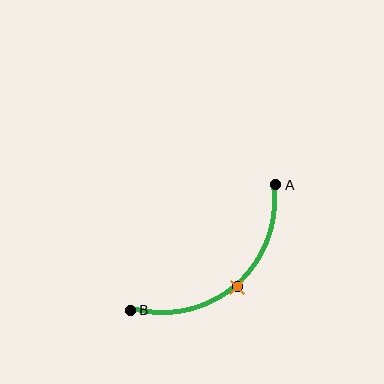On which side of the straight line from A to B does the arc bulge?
The arc bulges below and to the right of the straight line connecting A and B.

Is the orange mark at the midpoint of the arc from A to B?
Yes. The orange mark lies on the arc at equal arc-length from both A and B — it is the arc midpoint.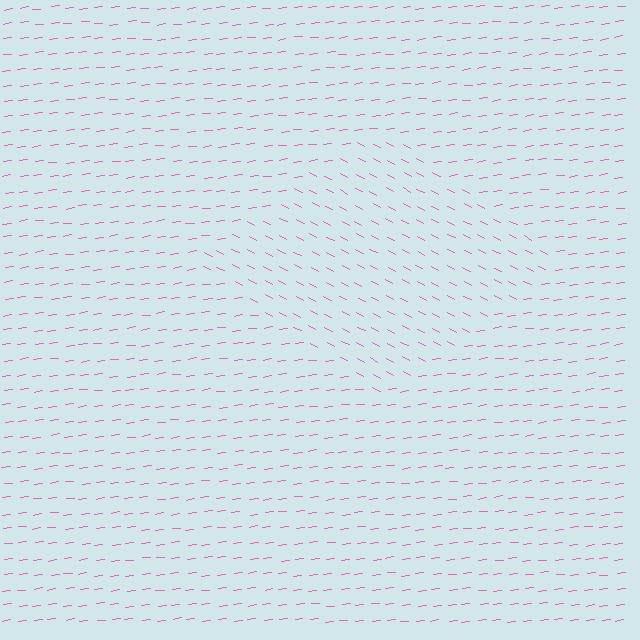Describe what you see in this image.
The image is filled with small pink line segments. A diamond region in the image has lines oriented differently from the surrounding lines, creating a visible texture boundary.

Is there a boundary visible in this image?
Yes, there is a texture boundary formed by a change in line orientation.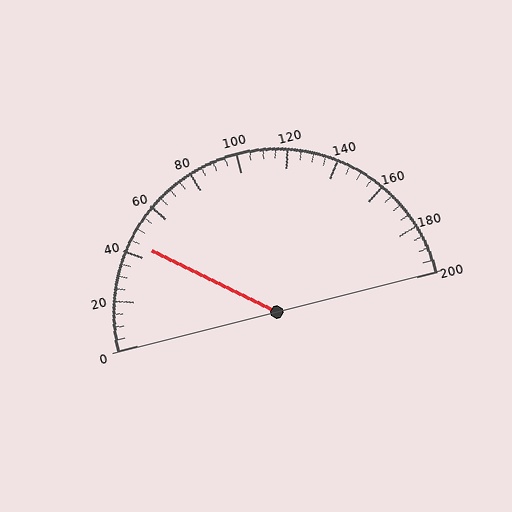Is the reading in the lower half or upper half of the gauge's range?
The reading is in the lower half of the range (0 to 200).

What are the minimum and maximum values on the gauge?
The gauge ranges from 0 to 200.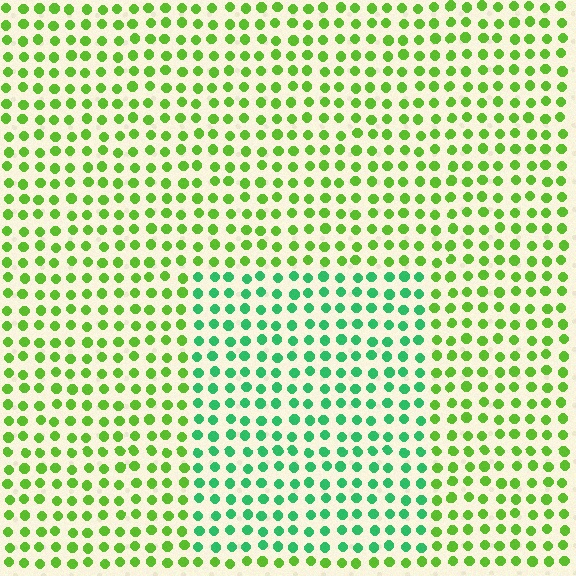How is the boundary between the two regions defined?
The boundary is defined purely by a slight shift in hue (about 43 degrees). Spacing, size, and orientation are identical on both sides.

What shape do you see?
I see a rectangle.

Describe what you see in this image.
The image is filled with small lime elements in a uniform arrangement. A rectangle-shaped region is visible where the elements are tinted to a slightly different hue, forming a subtle color boundary.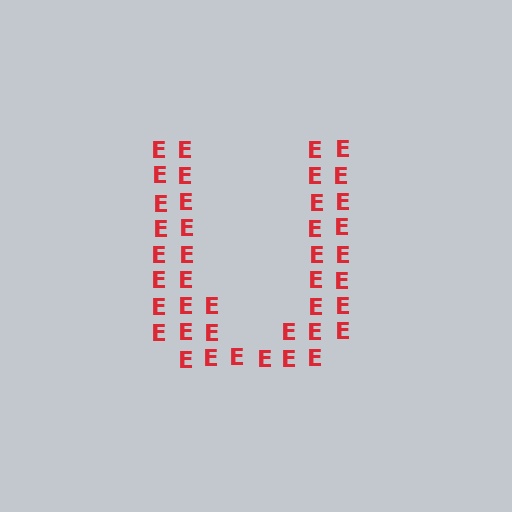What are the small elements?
The small elements are letter E's.